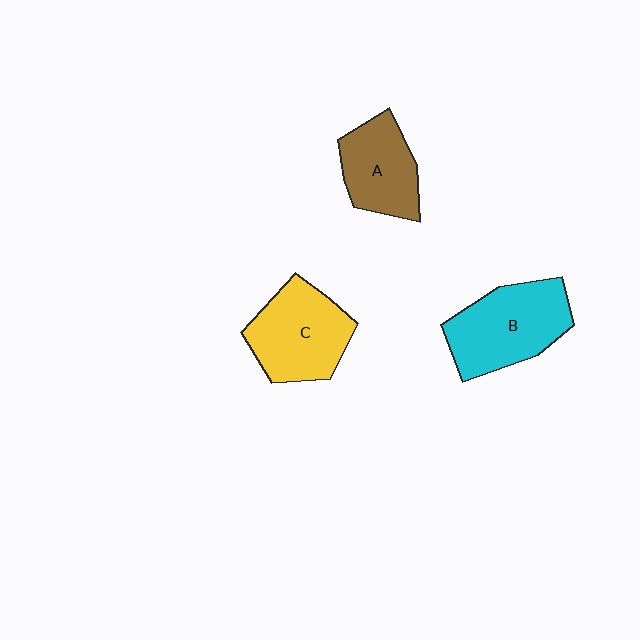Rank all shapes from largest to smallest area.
From largest to smallest: B (cyan), C (yellow), A (brown).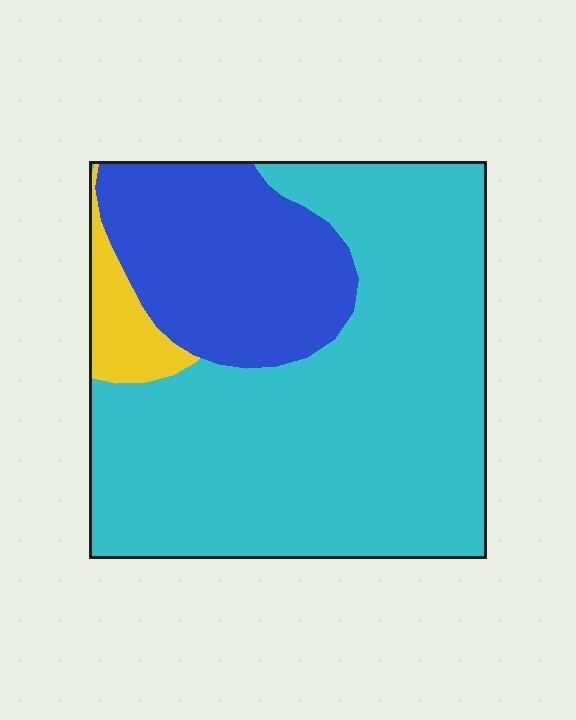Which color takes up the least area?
Yellow, at roughly 5%.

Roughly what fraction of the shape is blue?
Blue covers 25% of the shape.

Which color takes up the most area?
Cyan, at roughly 70%.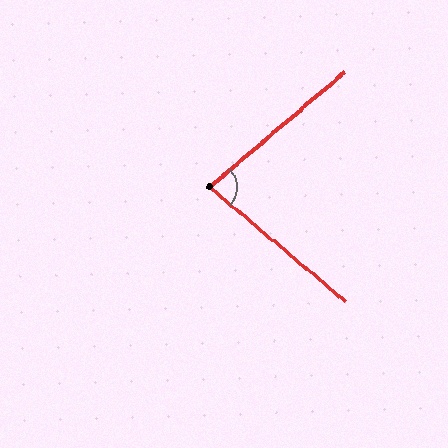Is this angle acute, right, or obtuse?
It is acute.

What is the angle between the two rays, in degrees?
Approximately 80 degrees.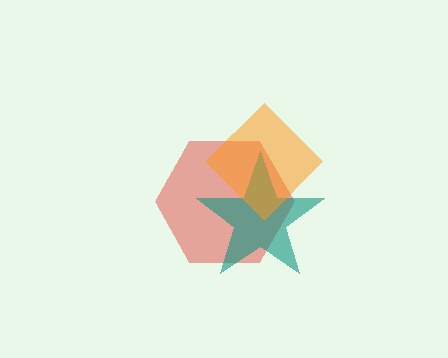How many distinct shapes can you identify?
There are 3 distinct shapes: a red hexagon, a teal star, an orange diamond.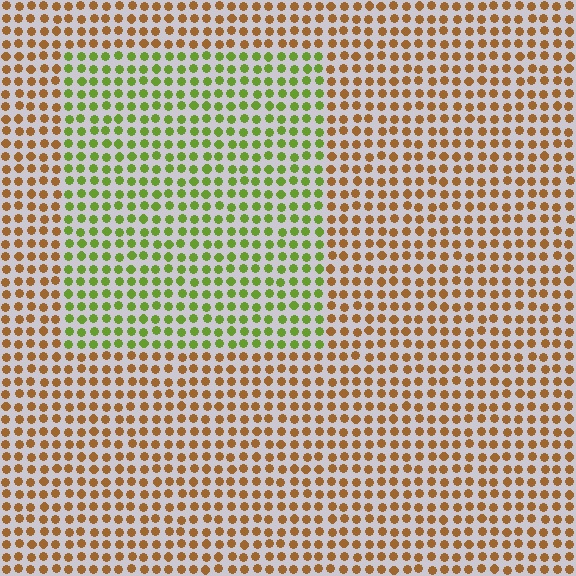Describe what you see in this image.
The image is filled with small brown elements in a uniform arrangement. A rectangle-shaped region is visible where the elements are tinted to a slightly different hue, forming a subtle color boundary.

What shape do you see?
I see a rectangle.